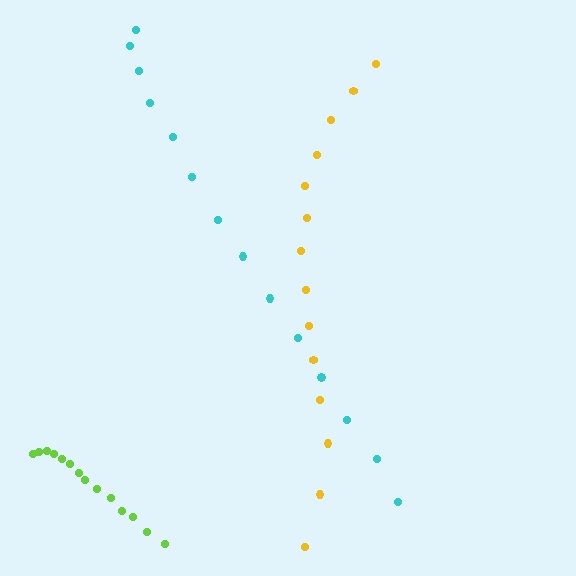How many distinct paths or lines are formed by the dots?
There are 3 distinct paths.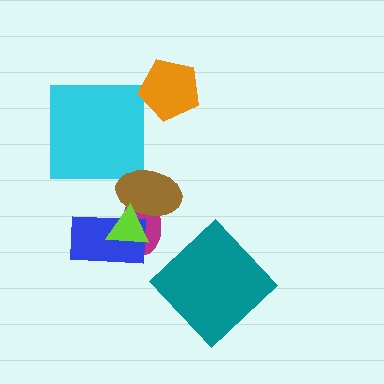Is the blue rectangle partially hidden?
Yes, it is partially covered by another shape.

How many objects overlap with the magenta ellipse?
3 objects overlap with the magenta ellipse.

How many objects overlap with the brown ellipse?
3 objects overlap with the brown ellipse.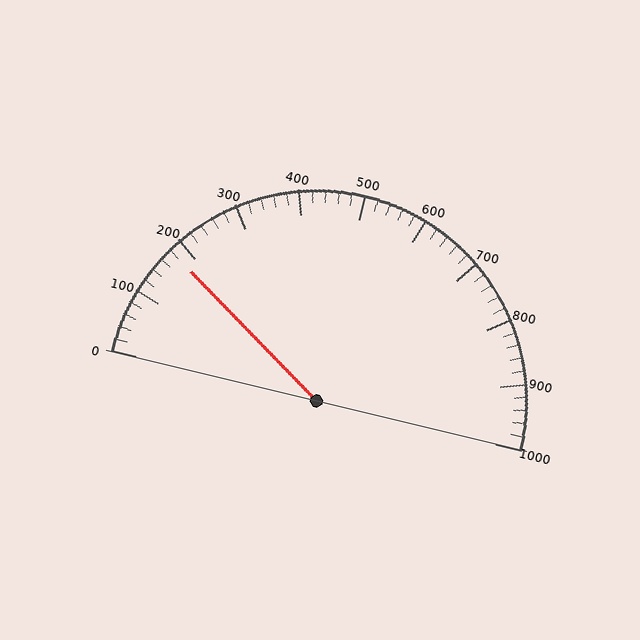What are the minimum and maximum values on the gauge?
The gauge ranges from 0 to 1000.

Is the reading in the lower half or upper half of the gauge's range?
The reading is in the lower half of the range (0 to 1000).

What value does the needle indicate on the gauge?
The needle indicates approximately 180.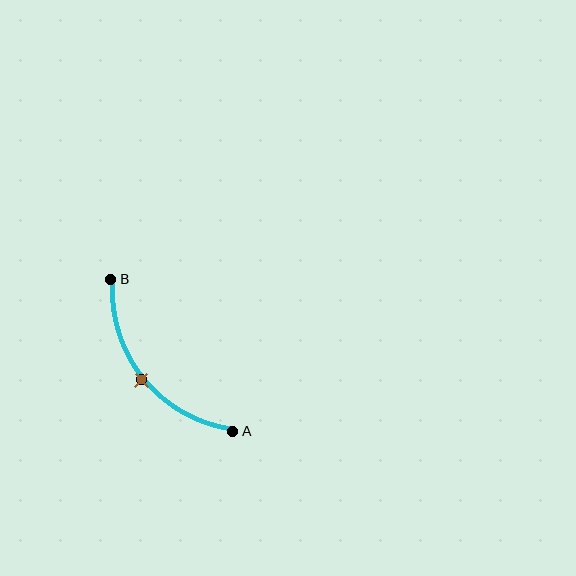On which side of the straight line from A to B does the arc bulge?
The arc bulges below and to the left of the straight line connecting A and B.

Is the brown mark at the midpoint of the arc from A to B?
Yes. The brown mark lies on the arc at equal arc-length from both A and B — it is the arc midpoint.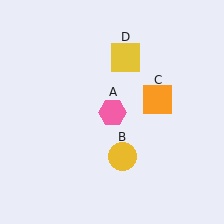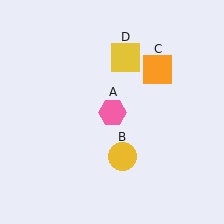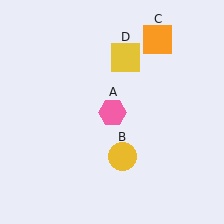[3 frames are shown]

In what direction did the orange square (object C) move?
The orange square (object C) moved up.